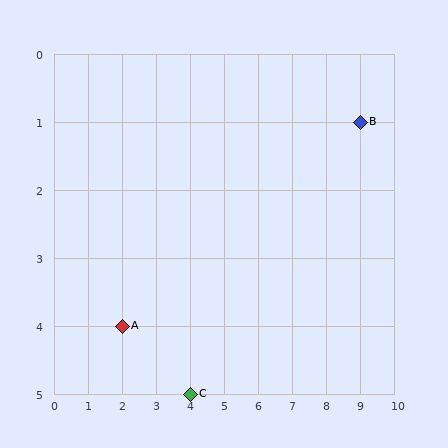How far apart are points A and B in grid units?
Points A and B are 7 columns and 3 rows apart (about 7.6 grid units diagonally).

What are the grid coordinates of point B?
Point B is at grid coordinates (9, 1).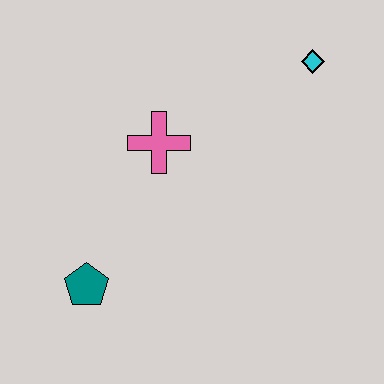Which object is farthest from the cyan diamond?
The teal pentagon is farthest from the cyan diamond.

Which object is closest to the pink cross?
The teal pentagon is closest to the pink cross.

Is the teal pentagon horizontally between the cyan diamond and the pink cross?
No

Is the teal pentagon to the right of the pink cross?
No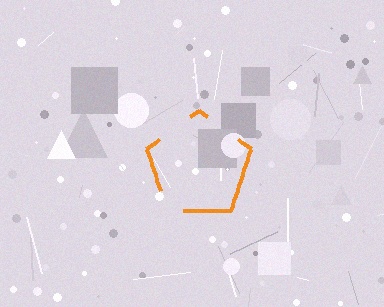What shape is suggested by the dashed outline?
The dashed outline suggests a pentagon.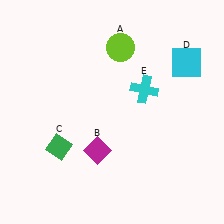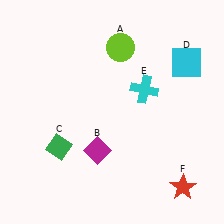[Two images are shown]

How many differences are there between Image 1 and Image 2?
There is 1 difference between the two images.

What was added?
A red star (F) was added in Image 2.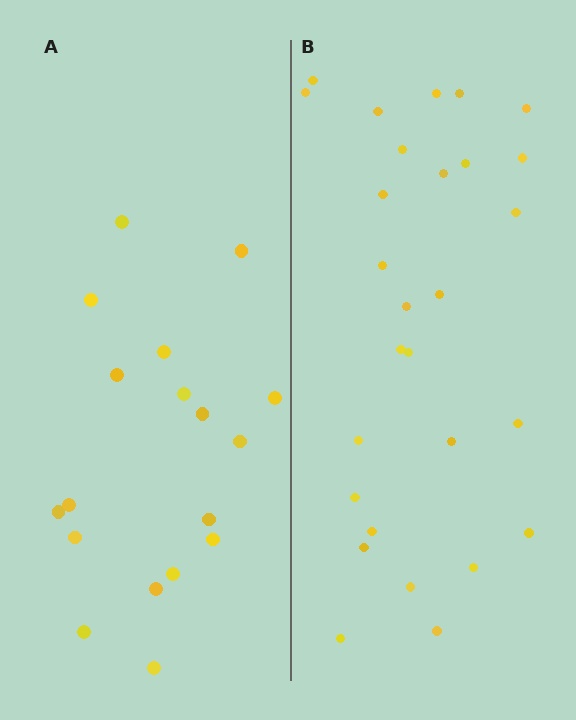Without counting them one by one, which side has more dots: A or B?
Region B (the right region) has more dots.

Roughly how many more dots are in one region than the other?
Region B has roughly 10 or so more dots than region A.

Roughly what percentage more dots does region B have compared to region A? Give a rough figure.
About 55% more.